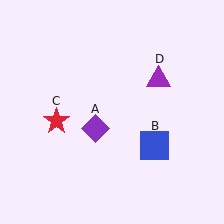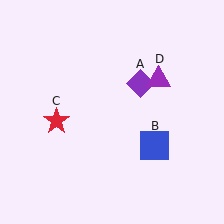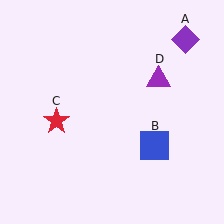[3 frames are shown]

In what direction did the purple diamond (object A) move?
The purple diamond (object A) moved up and to the right.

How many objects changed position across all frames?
1 object changed position: purple diamond (object A).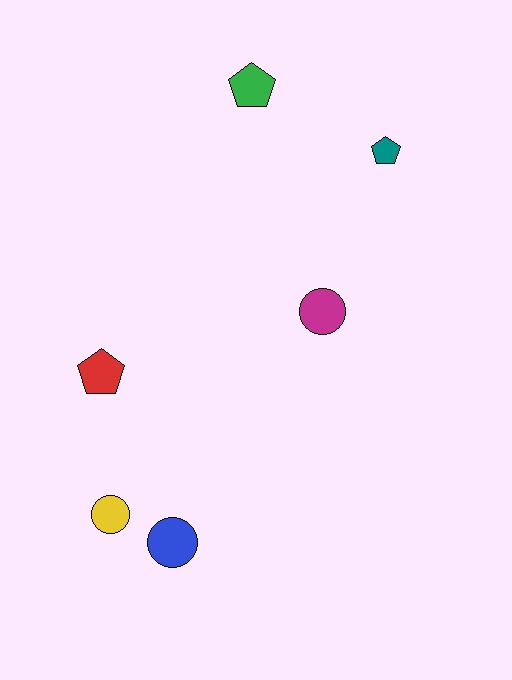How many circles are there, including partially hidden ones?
There are 3 circles.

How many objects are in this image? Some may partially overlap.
There are 6 objects.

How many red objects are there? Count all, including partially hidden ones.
There is 1 red object.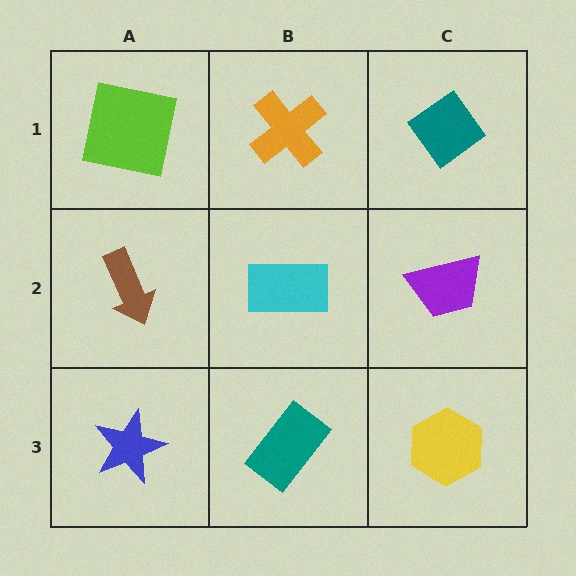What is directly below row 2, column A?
A blue star.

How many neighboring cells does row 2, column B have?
4.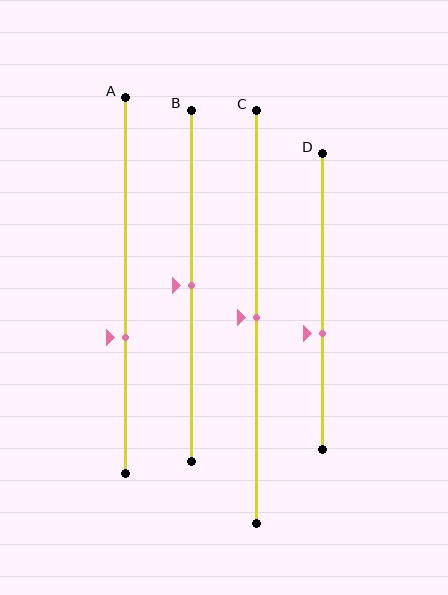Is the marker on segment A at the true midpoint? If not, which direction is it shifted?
No, the marker on segment A is shifted downward by about 14% of the segment length.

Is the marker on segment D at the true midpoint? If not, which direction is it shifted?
No, the marker on segment D is shifted downward by about 11% of the segment length.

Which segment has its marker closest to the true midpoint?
Segment B has its marker closest to the true midpoint.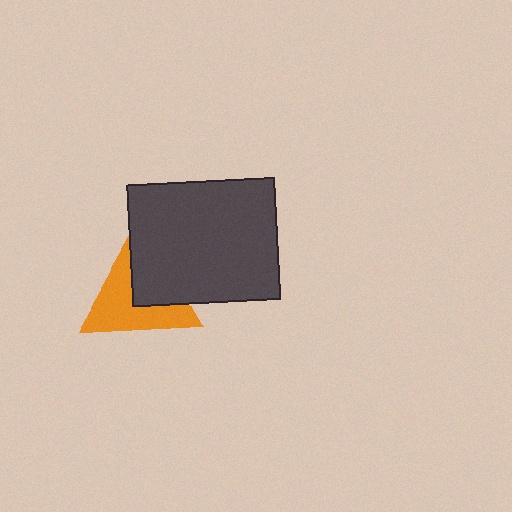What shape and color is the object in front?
The object in front is a dark gray rectangle.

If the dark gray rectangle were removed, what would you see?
You would see the complete orange triangle.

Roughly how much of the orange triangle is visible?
About half of it is visible (roughly 59%).